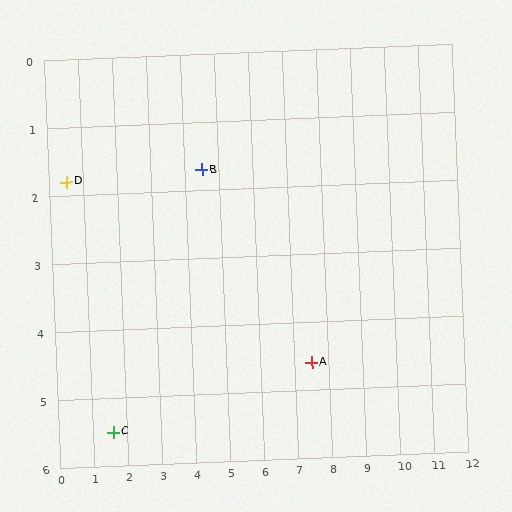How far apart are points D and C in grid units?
Points D and C are about 3.9 grid units apart.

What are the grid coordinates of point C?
Point C is at approximately (1.6, 5.5).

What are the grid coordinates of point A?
Point A is at approximately (7.5, 4.6).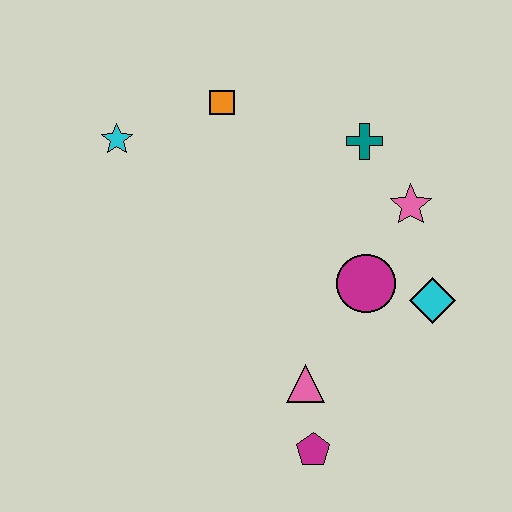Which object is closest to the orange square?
The cyan star is closest to the orange square.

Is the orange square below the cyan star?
No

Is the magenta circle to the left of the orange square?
No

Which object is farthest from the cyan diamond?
The cyan star is farthest from the cyan diamond.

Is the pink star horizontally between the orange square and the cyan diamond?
Yes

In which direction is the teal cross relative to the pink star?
The teal cross is above the pink star.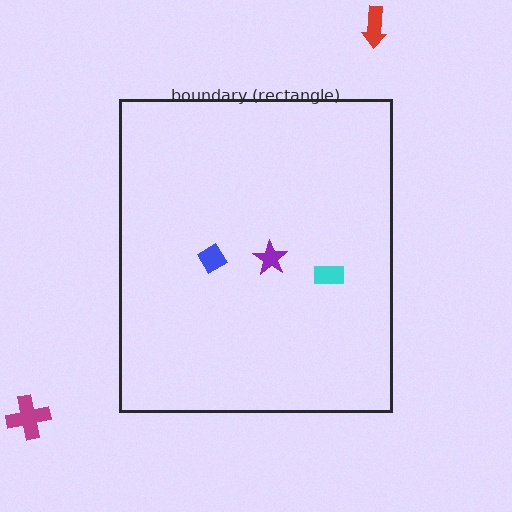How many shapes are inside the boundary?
3 inside, 2 outside.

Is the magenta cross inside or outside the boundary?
Outside.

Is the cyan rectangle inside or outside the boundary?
Inside.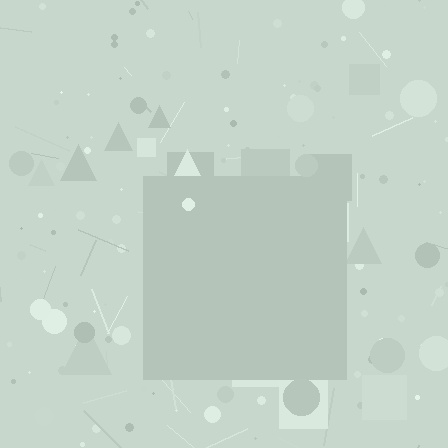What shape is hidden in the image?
A square is hidden in the image.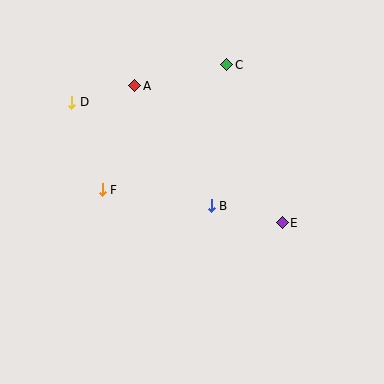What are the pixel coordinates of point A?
Point A is at (135, 86).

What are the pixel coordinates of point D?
Point D is at (72, 102).